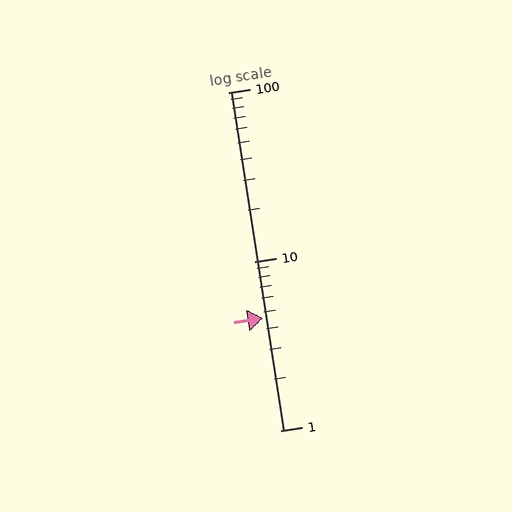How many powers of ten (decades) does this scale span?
The scale spans 2 decades, from 1 to 100.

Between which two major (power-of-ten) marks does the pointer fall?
The pointer is between 1 and 10.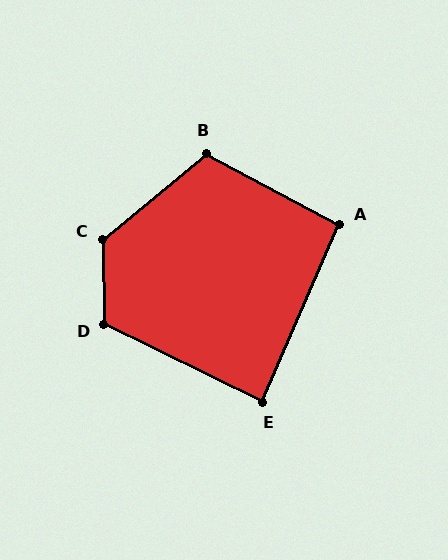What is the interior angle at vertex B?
Approximately 112 degrees (obtuse).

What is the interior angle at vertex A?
Approximately 95 degrees (approximately right).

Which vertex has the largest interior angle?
C, at approximately 129 degrees.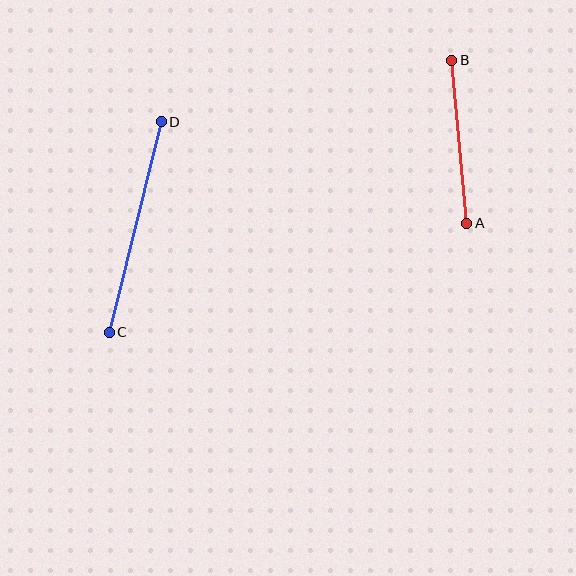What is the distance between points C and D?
The distance is approximately 217 pixels.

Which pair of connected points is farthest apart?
Points C and D are farthest apart.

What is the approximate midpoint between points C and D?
The midpoint is at approximately (135, 227) pixels.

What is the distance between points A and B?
The distance is approximately 164 pixels.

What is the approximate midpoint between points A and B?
The midpoint is at approximately (459, 142) pixels.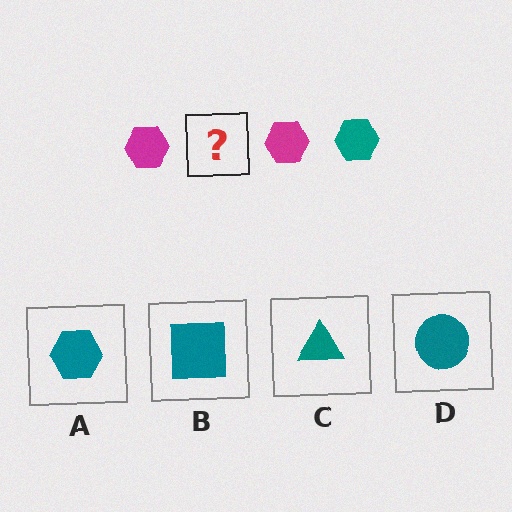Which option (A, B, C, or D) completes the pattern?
A.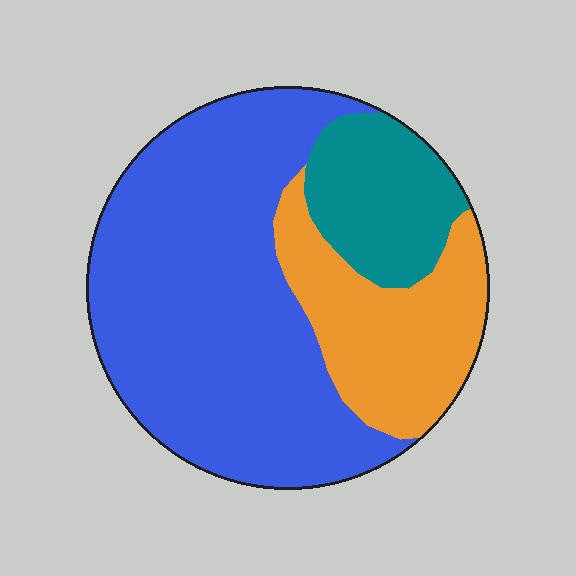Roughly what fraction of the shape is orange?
Orange covers 23% of the shape.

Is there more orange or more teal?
Orange.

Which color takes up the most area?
Blue, at roughly 60%.